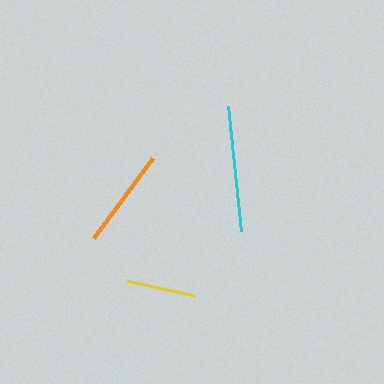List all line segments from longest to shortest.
From longest to shortest: cyan, orange, yellow.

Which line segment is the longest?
The cyan line is the longest at approximately 125 pixels.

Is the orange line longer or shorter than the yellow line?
The orange line is longer than the yellow line.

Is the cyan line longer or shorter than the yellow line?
The cyan line is longer than the yellow line.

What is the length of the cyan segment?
The cyan segment is approximately 125 pixels long.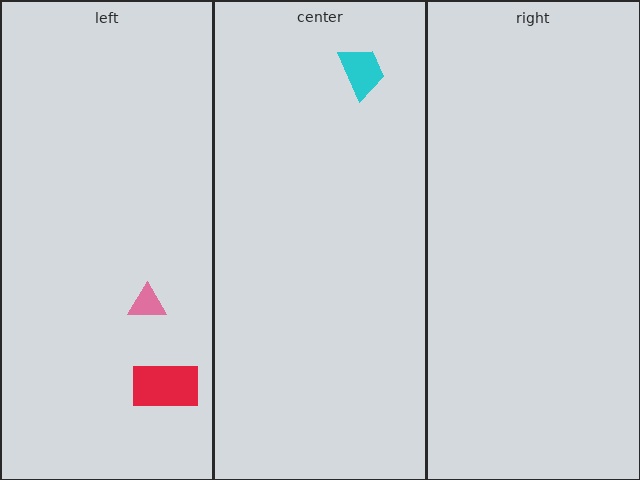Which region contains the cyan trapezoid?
The center region.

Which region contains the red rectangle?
The left region.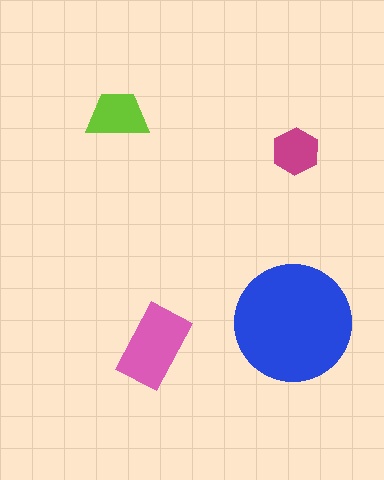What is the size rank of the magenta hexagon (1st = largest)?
4th.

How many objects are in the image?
There are 4 objects in the image.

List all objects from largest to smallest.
The blue circle, the pink rectangle, the lime trapezoid, the magenta hexagon.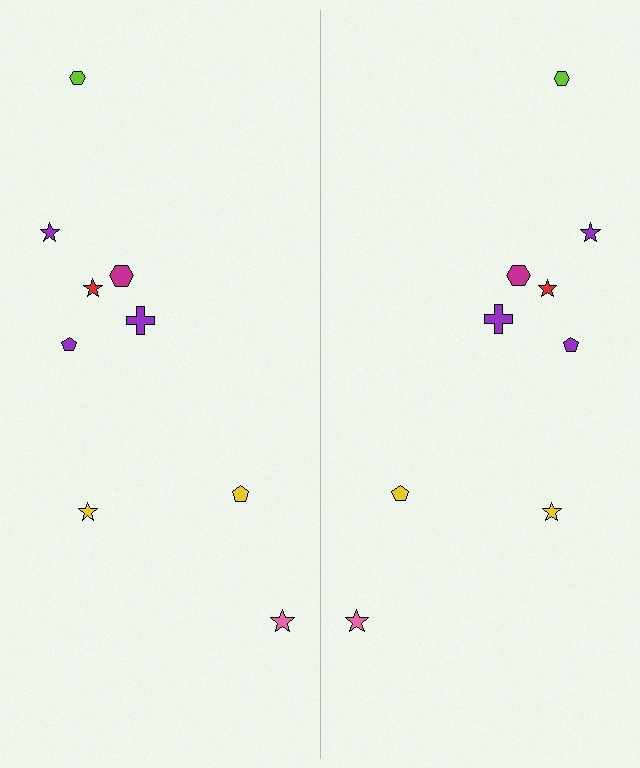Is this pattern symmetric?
Yes, this pattern has bilateral (reflection) symmetry.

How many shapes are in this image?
There are 18 shapes in this image.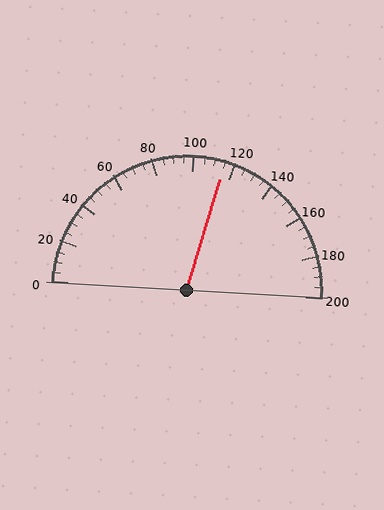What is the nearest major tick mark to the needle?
The nearest major tick mark is 120.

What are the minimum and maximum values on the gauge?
The gauge ranges from 0 to 200.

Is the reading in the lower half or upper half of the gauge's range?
The reading is in the upper half of the range (0 to 200).